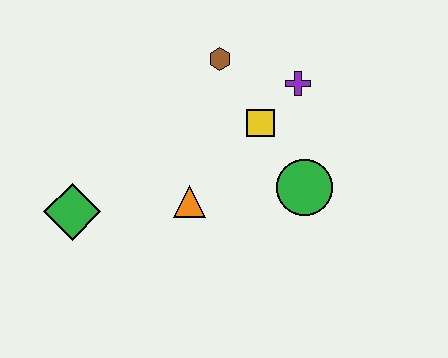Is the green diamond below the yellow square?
Yes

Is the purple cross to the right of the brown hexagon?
Yes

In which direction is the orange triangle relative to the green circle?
The orange triangle is to the left of the green circle.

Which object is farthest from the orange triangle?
The purple cross is farthest from the orange triangle.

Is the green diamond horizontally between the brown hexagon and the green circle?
No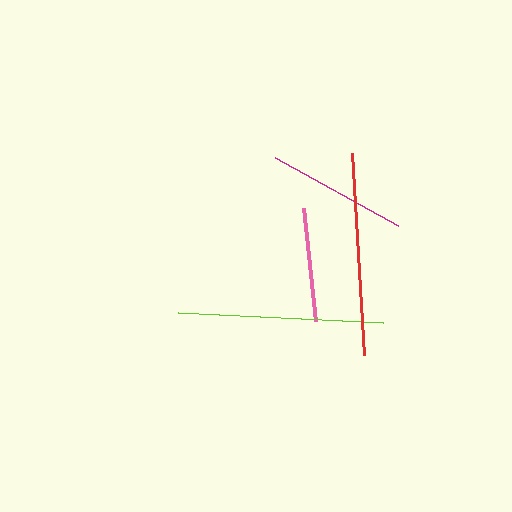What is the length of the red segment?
The red segment is approximately 202 pixels long.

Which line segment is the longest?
The lime line is the longest at approximately 206 pixels.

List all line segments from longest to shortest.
From longest to shortest: lime, red, magenta, pink.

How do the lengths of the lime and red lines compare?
The lime and red lines are approximately the same length.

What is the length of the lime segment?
The lime segment is approximately 206 pixels long.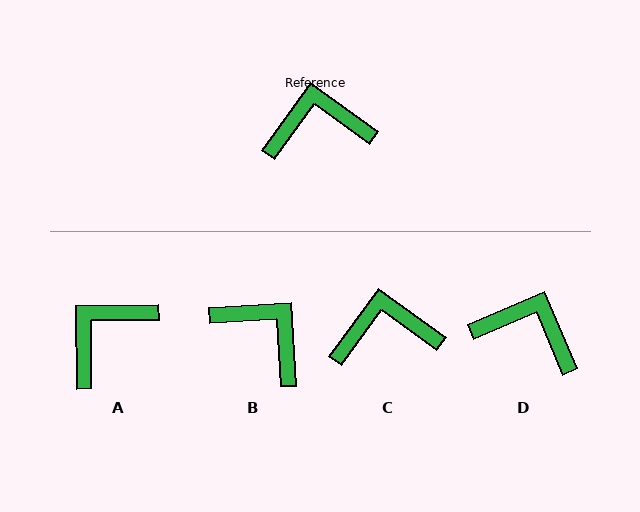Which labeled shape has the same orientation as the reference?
C.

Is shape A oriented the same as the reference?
No, it is off by about 36 degrees.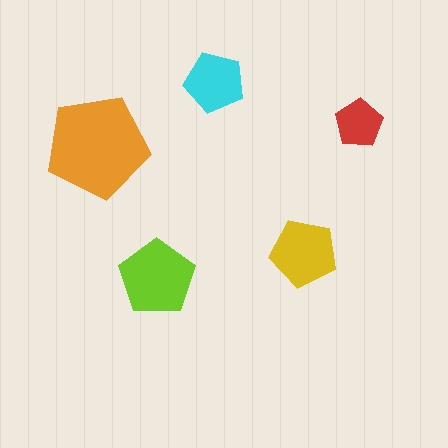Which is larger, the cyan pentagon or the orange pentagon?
The orange one.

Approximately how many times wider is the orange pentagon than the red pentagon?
About 2 times wider.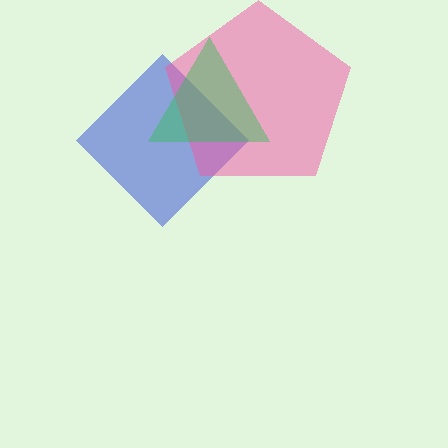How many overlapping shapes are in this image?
There are 3 overlapping shapes in the image.